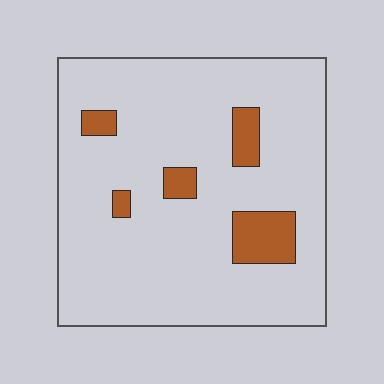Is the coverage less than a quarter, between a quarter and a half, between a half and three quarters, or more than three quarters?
Less than a quarter.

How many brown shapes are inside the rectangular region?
5.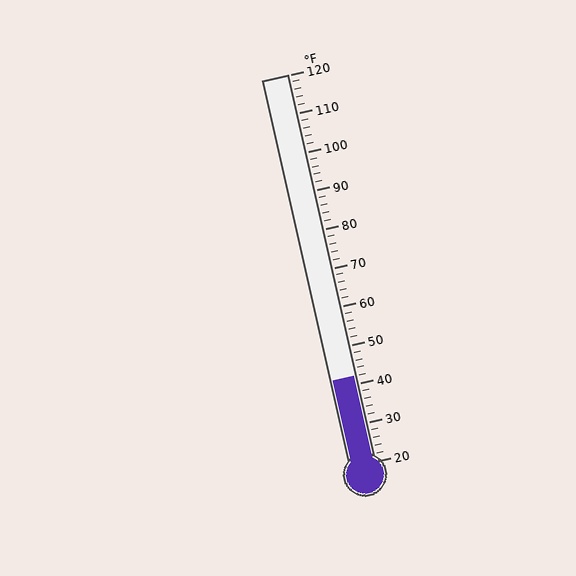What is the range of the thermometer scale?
The thermometer scale ranges from 20°F to 120°F.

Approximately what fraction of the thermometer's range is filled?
The thermometer is filled to approximately 20% of its range.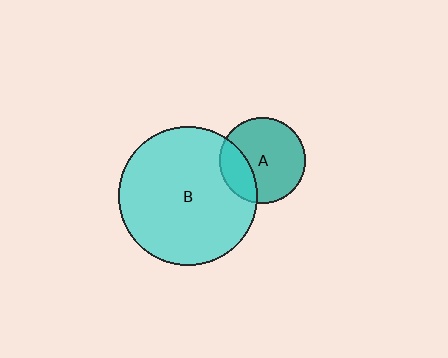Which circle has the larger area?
Circle B (cyan).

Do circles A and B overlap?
Yes.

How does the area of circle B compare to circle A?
Approximately 2.6 times.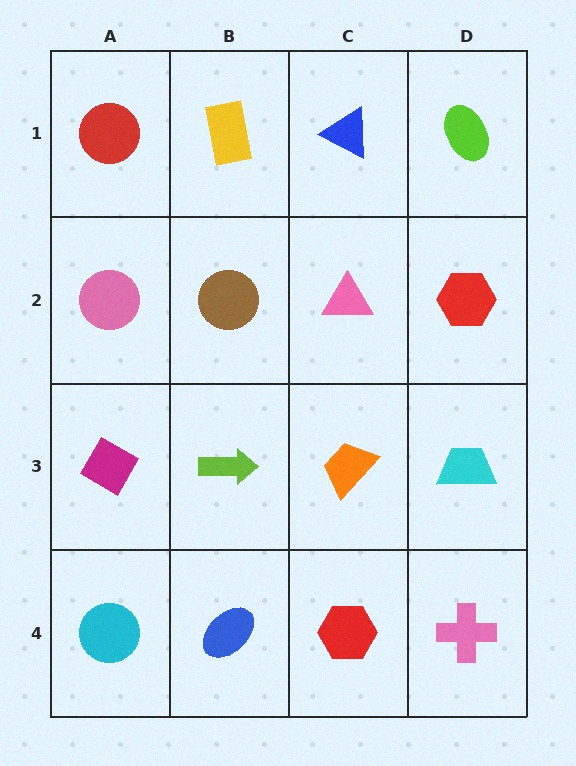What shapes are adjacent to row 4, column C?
An orange trapezoid (row 3, column C), a blue ellipse (row 4, column B), a pink cross (row 4, column D).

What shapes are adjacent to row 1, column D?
A red hexagon (row 2, column D), a blue triangle (row 1, column C).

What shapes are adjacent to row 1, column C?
A pink triangle (row 2, column C), a yellow rectangle (row 1, column B), a lime ellipse (row 1, column D).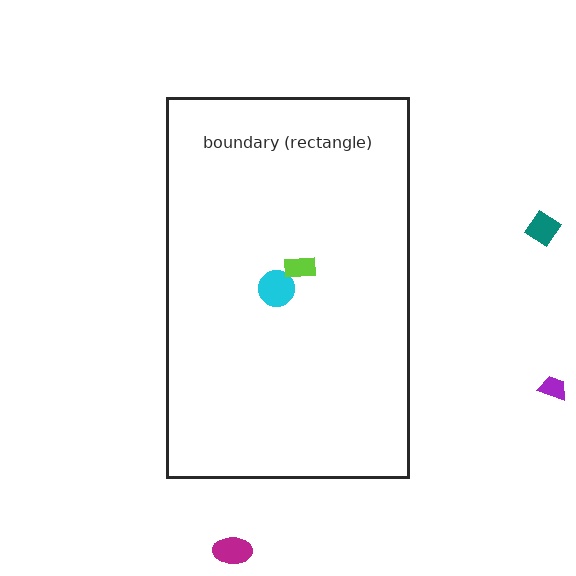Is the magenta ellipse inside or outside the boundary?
Outside.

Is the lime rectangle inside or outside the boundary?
Inside.